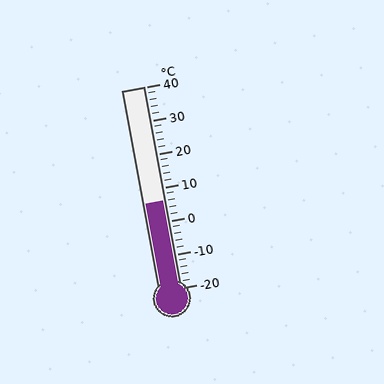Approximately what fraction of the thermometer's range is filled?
The thermometer is filled to approximately 45% of its range.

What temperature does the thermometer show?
The thermometer shows approximately 6°C.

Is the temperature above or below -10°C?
The temperature is above -10°C.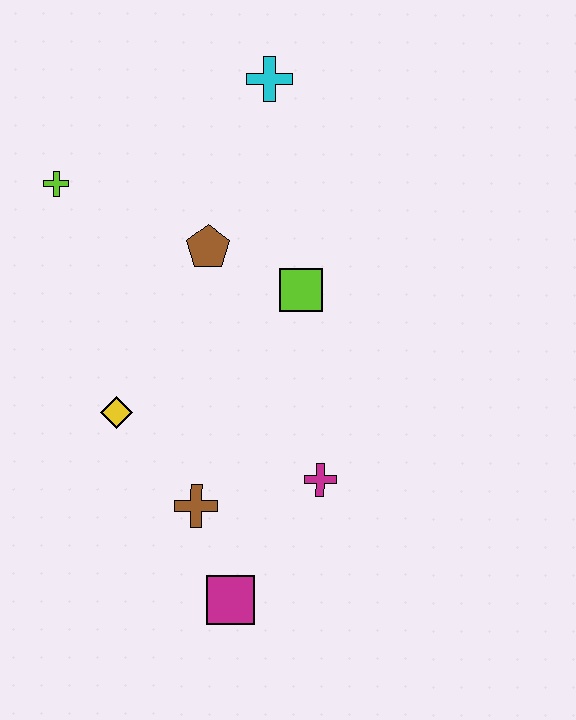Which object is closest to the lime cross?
The brown pentagon is closest to the lime cross.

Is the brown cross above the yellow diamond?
No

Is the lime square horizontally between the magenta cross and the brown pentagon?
Yes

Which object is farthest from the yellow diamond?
The cyan cross is farthest from the yellow diamond.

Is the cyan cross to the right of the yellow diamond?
Yes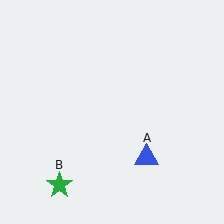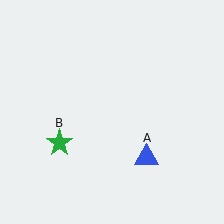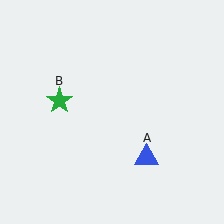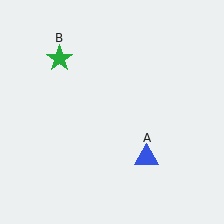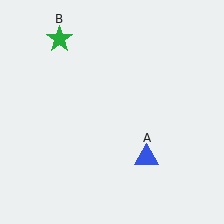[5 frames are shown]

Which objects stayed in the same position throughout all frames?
Blue triangle (object A) remained stationary.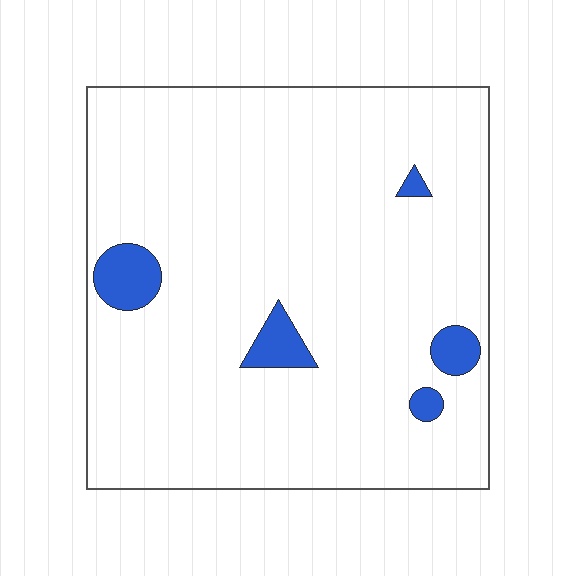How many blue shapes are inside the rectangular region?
5.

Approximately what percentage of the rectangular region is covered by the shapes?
Approximately 5%.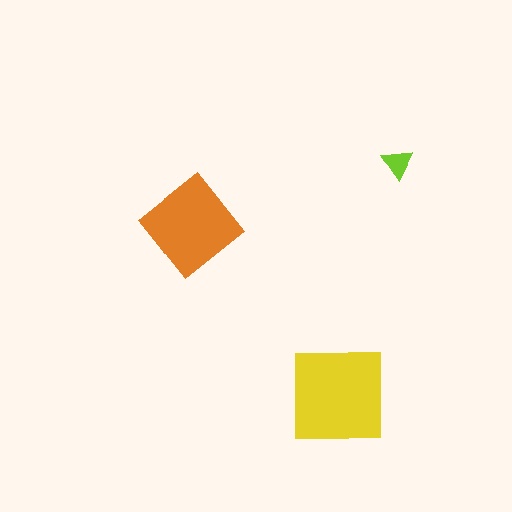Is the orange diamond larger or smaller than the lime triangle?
Larger.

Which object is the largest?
The yellow square.